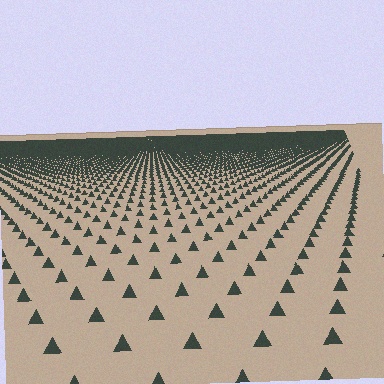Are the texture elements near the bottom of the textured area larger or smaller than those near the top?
Larger. Near the bottom, elements are closer to the viewer and appear at a bigger on-screen size.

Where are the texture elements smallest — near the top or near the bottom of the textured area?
Near the top.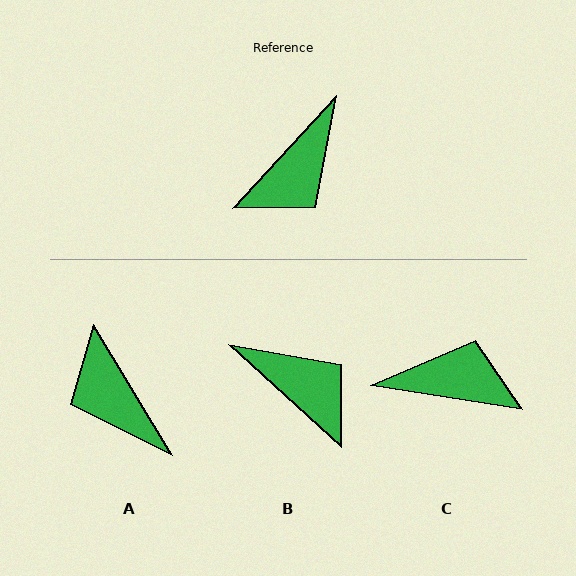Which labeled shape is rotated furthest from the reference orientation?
C, about 124 degrees away.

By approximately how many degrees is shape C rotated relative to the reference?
Approximately 124 degrees counter-clockwise.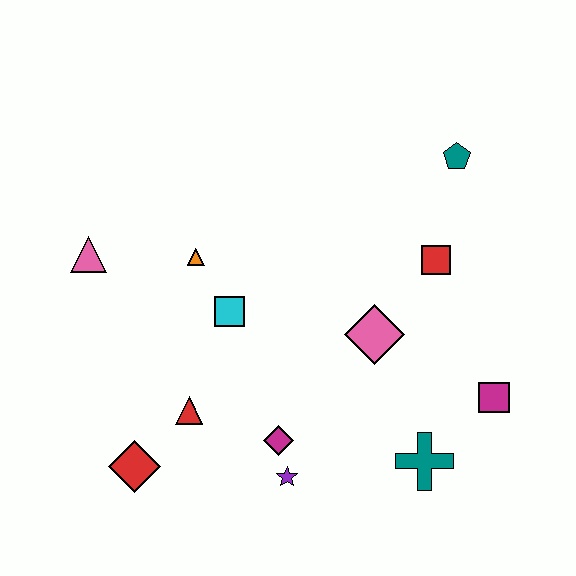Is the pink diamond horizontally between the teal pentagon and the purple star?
Yes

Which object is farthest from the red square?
The red diamond is farthest from the red square.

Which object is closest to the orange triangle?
The cyan square is closest to the orange triangle.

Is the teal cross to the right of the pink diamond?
Yes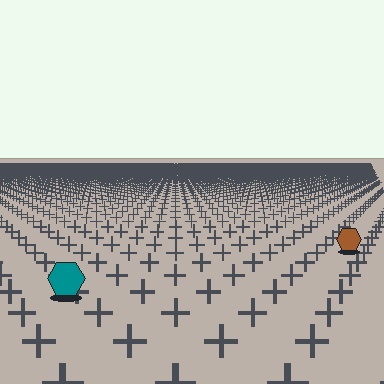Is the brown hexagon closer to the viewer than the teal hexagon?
No. The teal hexagon is closer — you can tell from the texture gradient: the ground texture is coarser near it.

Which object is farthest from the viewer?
The brown hexagon is farthest from the viewer. It appears smaller and the ground texture around it is denser.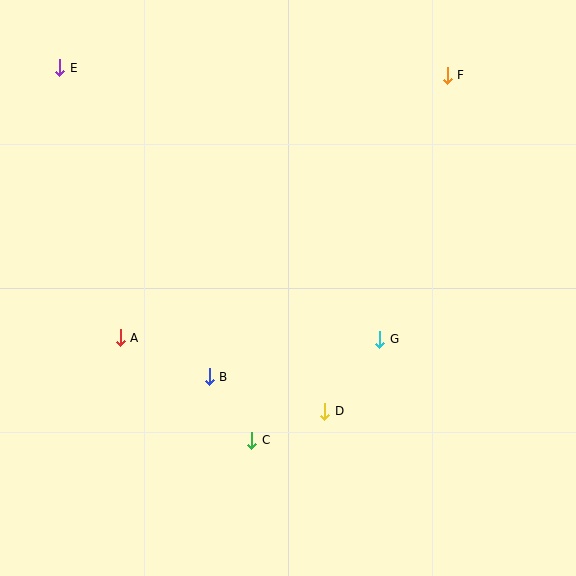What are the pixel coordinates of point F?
Point F is at (447, 75).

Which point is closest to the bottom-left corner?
Point A is closest to the bottom-left corner.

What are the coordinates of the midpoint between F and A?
The midpoint between F and A is at (284, 207).